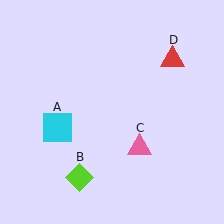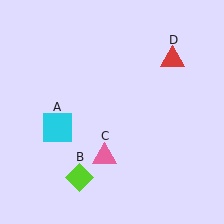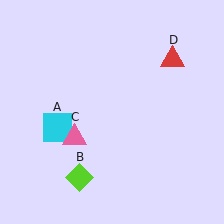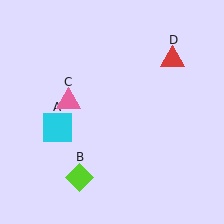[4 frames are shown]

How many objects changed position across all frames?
1 object changed position: pink triangle (object C).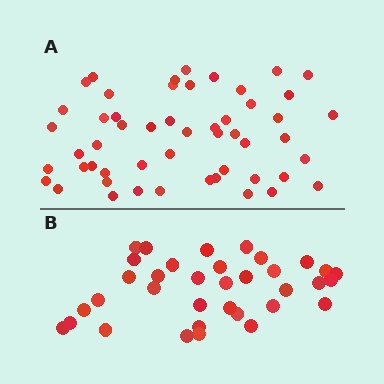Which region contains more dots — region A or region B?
Region A (the top region) has more dots.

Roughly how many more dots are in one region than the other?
Region A has approximately 15 more dots than region B.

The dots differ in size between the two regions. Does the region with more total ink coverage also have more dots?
No. Region B has more total ink coverage because its dots are larger, but region A actually contains more individual dots. Total area can be misleading — the number of items is what matters here.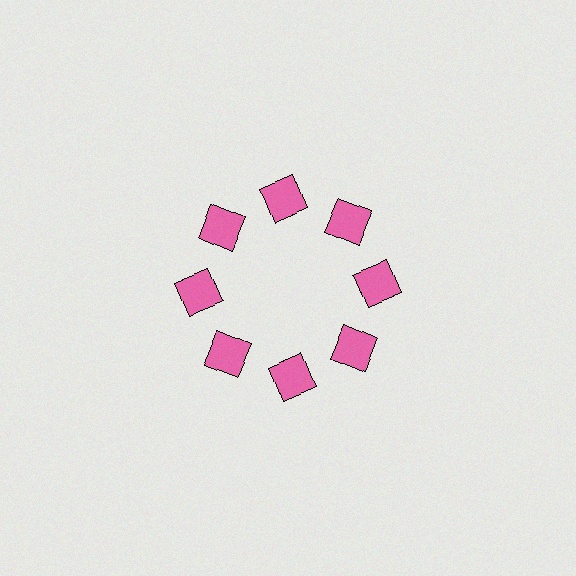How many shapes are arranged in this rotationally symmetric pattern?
There are 8 shapes, arranged in 8 groups of 1.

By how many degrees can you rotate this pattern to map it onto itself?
The pattern maps onto itself every 45 degrees of rotation.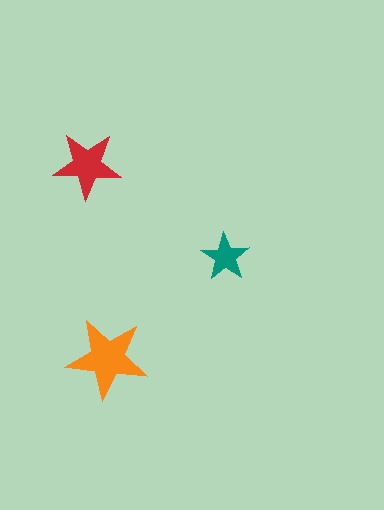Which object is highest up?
The red star is topmost.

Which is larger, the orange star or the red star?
The orange one.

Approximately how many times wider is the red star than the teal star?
About 1.5 times wider.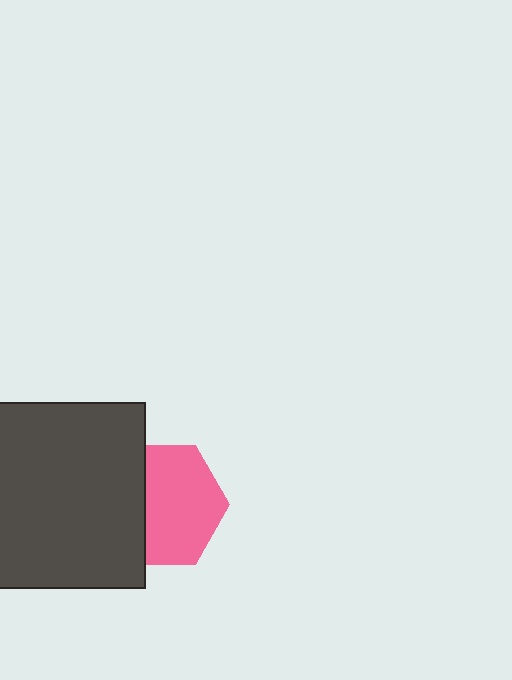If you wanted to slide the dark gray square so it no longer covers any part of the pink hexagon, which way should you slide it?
Slide it left — that is the most direct way to separate the two shapes.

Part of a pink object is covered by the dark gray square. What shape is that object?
It is a hexagon.